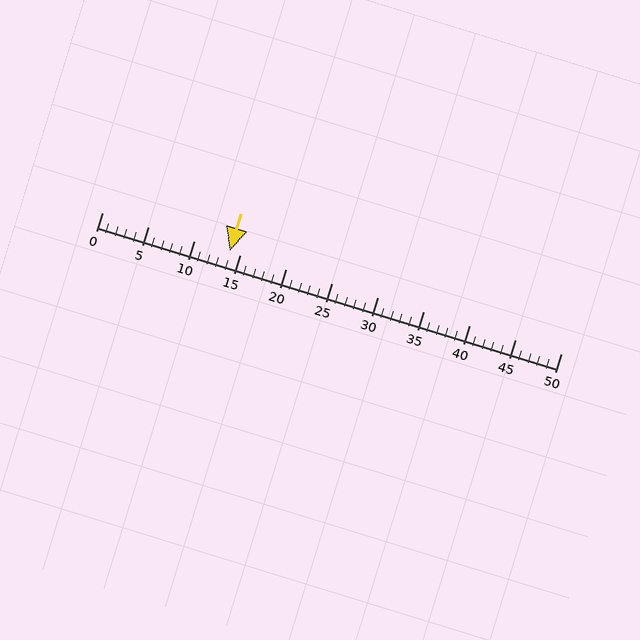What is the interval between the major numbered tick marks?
The major tick marks are spaced 5 units apart.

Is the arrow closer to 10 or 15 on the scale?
The arrow is closer to 15.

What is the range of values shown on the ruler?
The ruler shows values from 0 to 50.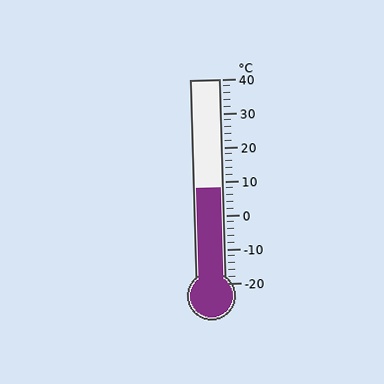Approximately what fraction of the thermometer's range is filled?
The thermometer is filled to approximately 45% of its range.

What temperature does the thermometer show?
The thermometer shows approximately 8°C.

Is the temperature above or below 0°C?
The temperature is above 0°C.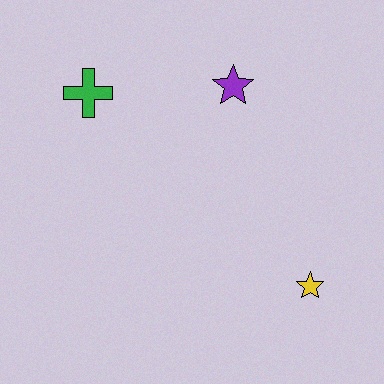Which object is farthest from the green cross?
The yellow star is farthest from the green cross.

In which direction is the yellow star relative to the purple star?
The yellow star is below the purple star.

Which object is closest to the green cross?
The purple star is closest to the green cross.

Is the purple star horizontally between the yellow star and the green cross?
Yes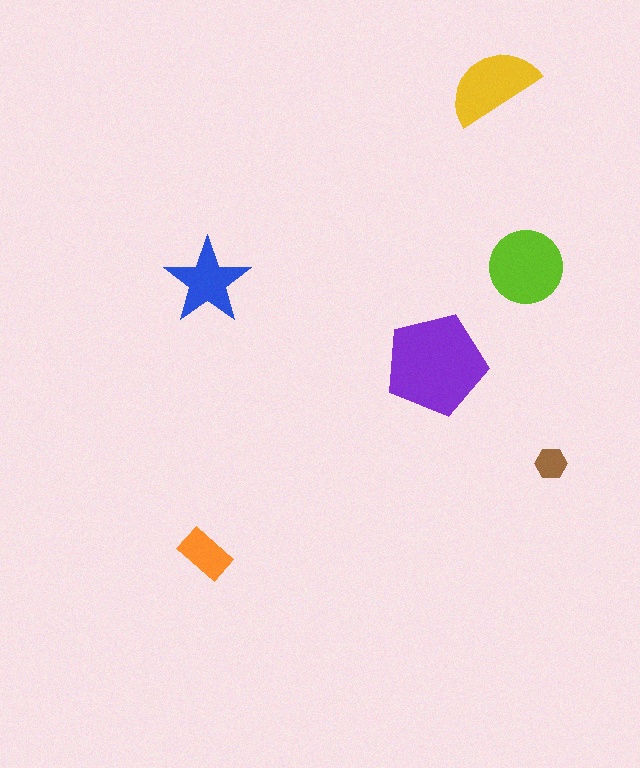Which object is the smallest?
The brown hexagon.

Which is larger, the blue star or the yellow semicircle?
The yellow semicircle.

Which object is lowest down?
The orange rectangle is bottommost.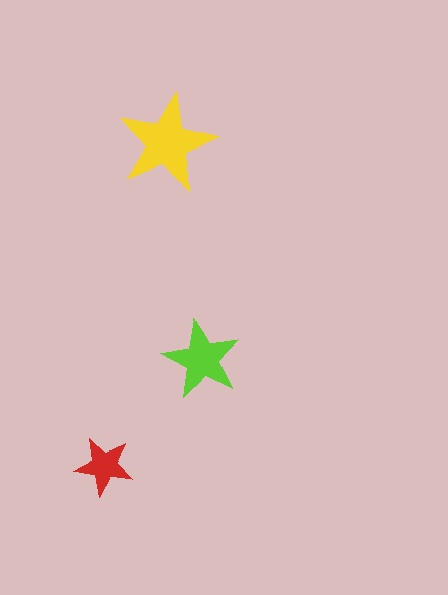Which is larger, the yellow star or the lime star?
The yellow one.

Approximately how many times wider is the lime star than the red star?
About 1.5 times wider.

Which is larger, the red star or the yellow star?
The yellow one.